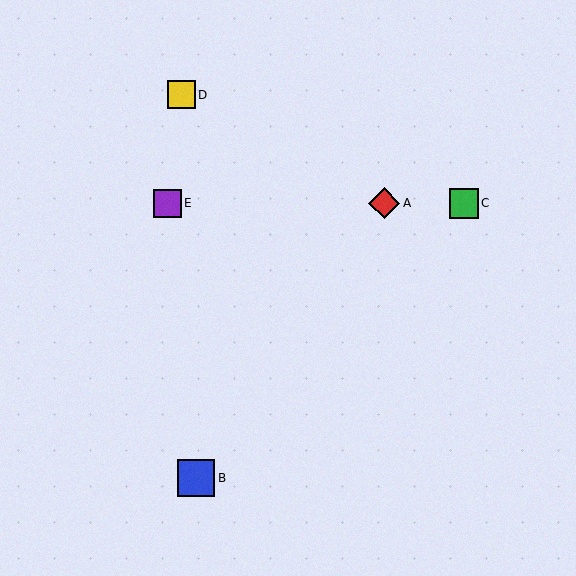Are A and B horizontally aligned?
No, A is at y≈203 and B is at y≈478.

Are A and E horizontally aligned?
Yes, both are at y≈203.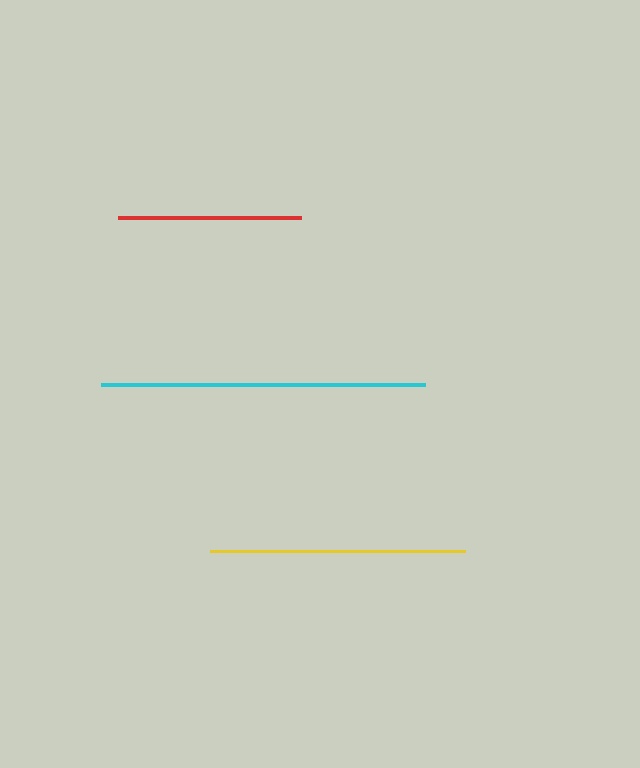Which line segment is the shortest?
The red line is the shortest at approximately 182 pixels.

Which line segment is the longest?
The cyan line is the longest at approximately 324 pixels.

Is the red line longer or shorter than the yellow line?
The yellow line is longer than the red line.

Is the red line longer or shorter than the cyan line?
The cyan line is longer than the red line.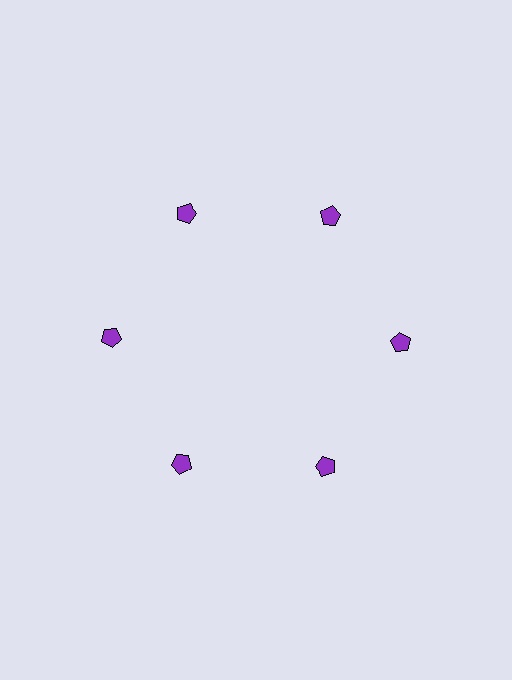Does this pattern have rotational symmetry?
Yes, this pattern has 6-fold rotational symmetry. It looks the same after rotating 60 degrees around the center.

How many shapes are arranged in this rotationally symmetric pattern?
There are 6 shapes, arranged in 6 groups of 1.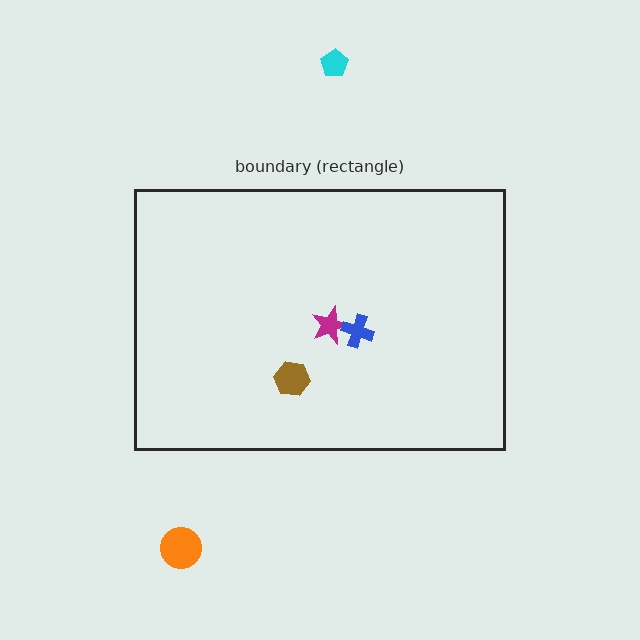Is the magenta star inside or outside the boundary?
Inside.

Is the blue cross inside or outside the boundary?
Inside.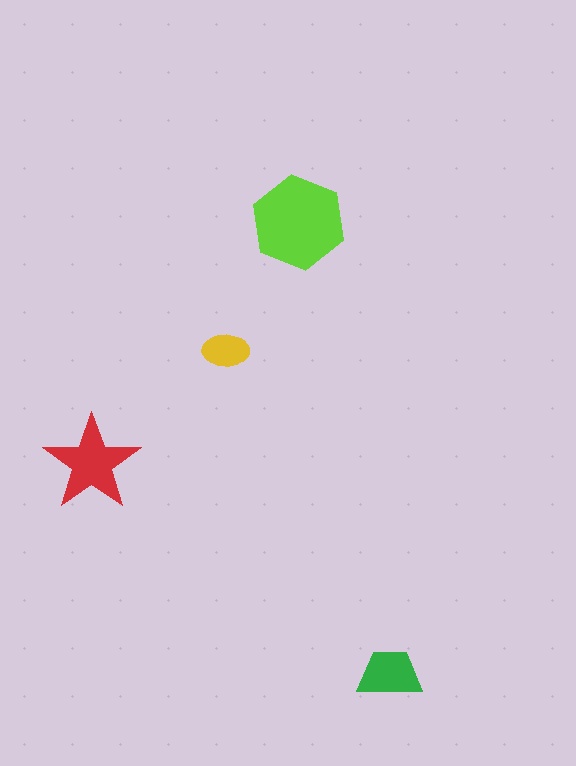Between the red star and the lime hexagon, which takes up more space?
The lime hexagon.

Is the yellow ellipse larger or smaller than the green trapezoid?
Smaller.